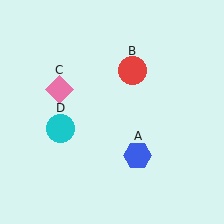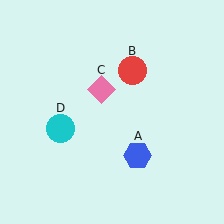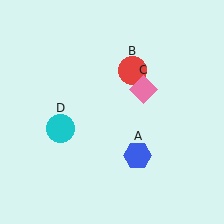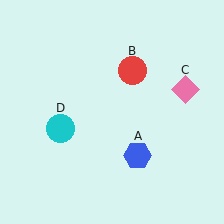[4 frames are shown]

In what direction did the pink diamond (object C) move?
The pink diamond (object C) moved right.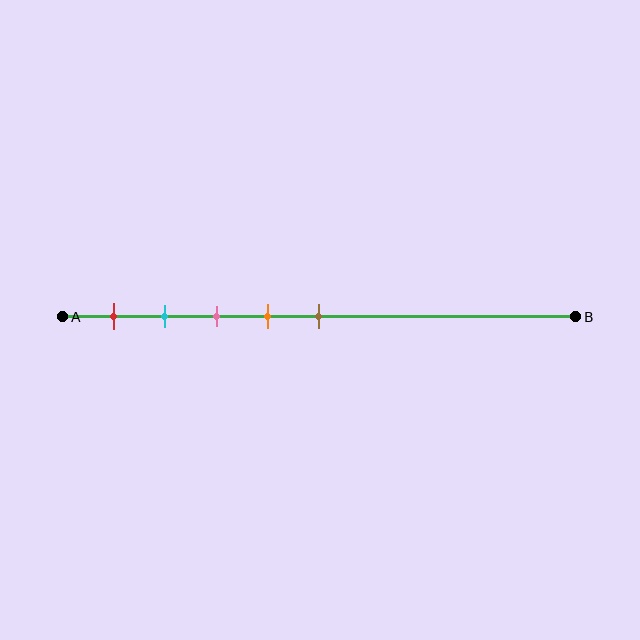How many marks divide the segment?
There are 5 marks dividing the segment.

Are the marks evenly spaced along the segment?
Yes, the marks are approximately evenly spaced.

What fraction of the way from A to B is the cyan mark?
The cyan mark is approximately 20% (0.2) of the way from A to B.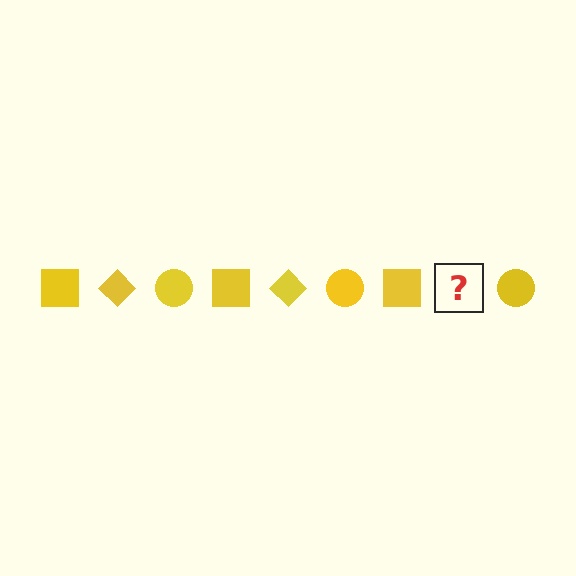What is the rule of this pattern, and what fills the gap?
The rule is that the pattern cycles through square, diamond, circle shapes in yellow. The gap should be filled with a yellow diamond.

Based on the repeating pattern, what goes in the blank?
The blank should be a yellow diamond.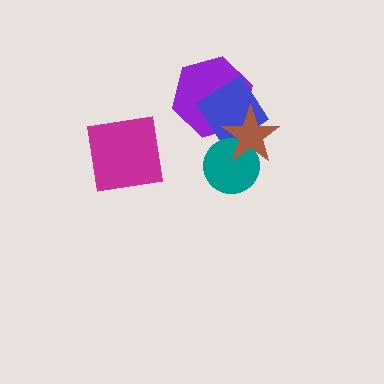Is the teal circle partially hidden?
Yes, it is partially covered by another shape.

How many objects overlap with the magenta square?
0 objects overlap with the magenta square.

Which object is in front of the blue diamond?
The brown star is in front of the blue diamond.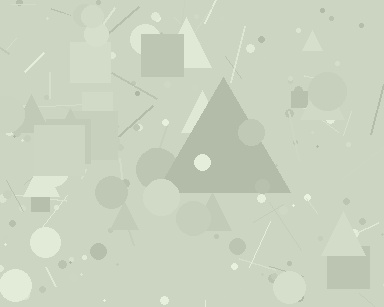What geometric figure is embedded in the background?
A triangle is embedded in the background.